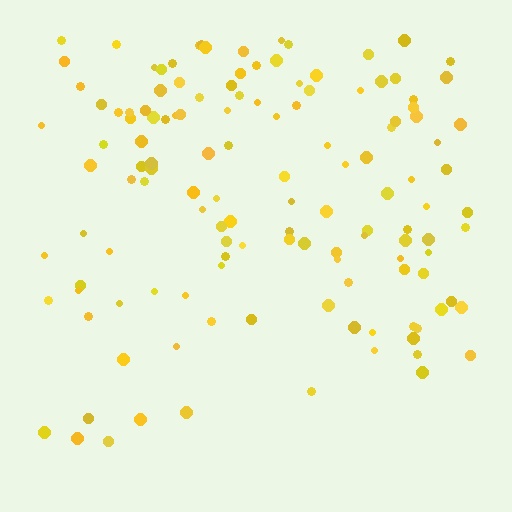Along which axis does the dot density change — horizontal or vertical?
Vertical.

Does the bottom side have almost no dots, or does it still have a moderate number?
Still a moderate number, just noticeably fewer than the top.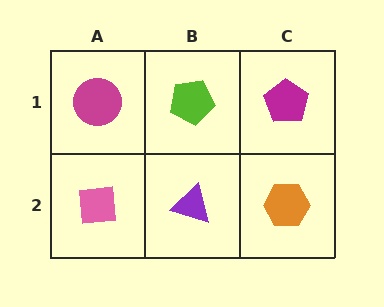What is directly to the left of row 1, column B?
A magenta circle.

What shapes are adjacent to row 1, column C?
An orange hexagon (row 2, column C), a lime pentagon (row 1, column B).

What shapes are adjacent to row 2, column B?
A lime pentagon (row 1, column B), a pink square (row 2, column A), an orange hexagon (row 2, column C).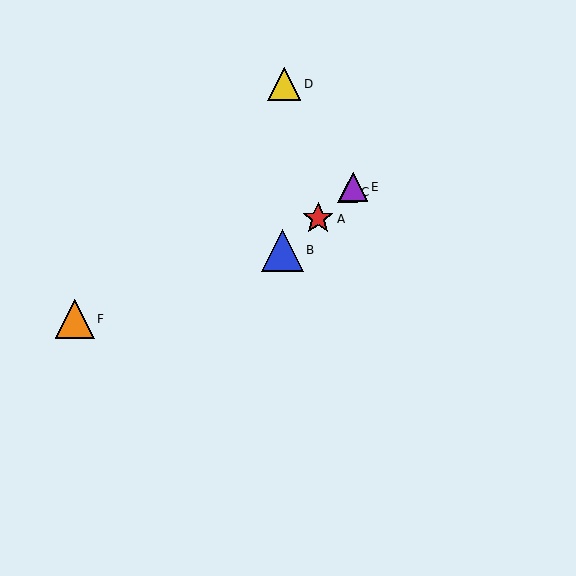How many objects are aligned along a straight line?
4 objects (A, B, C, E) are aligned along a straight line.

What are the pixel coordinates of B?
Object B is at (282, 250).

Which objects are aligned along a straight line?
Objects A, B, C, E are aligned along a straight line.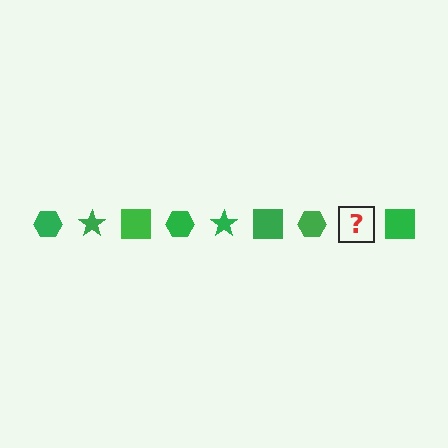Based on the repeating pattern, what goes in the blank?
The blank should be a green star.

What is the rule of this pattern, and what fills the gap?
The rule is that the pattern cycles through hexagon, star, square shapes in green. The gap should be filled with a green star.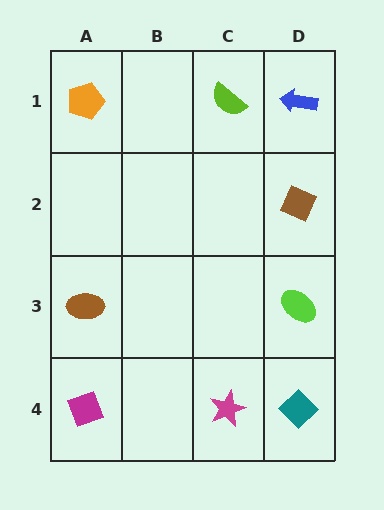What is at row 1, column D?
A blue arrow.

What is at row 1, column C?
A lime semicircle.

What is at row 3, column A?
A brown ellipse.